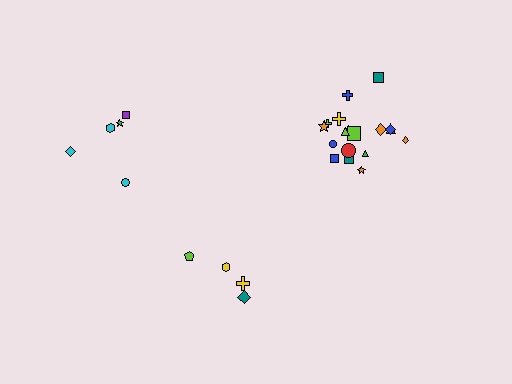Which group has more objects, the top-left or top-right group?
The top-right group.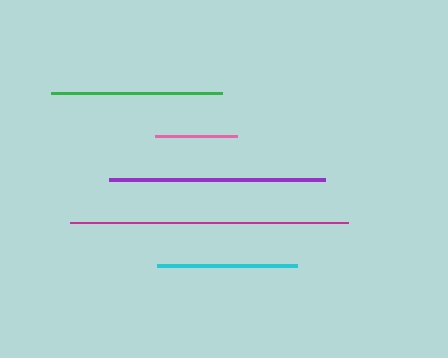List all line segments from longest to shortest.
From longest to shortest: magenta, purple, green, cyan, pink.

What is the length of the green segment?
The green segment is approximately 172 pixels long.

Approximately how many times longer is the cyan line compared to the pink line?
The cyan line is approximately 1.7 times the length of the pink line.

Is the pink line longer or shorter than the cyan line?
The cyan line is longer than the pink line.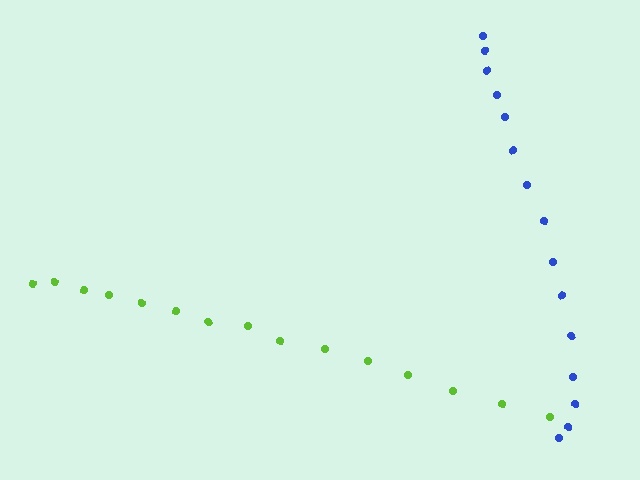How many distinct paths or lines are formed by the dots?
There are 2 distinct paths.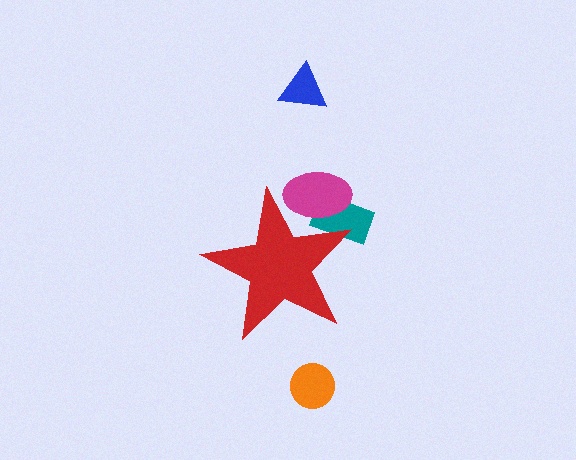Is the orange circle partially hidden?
No, the orange circle is fully visible.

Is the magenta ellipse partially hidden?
Yes, the magenta ellipse is partially hidden behind the red star.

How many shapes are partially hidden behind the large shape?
2 shapes are partially hidden.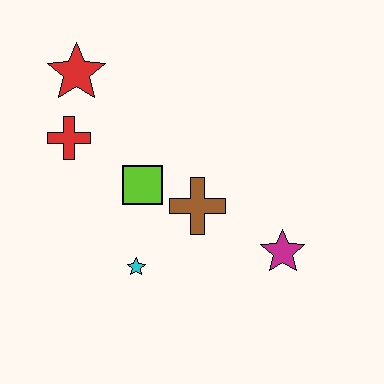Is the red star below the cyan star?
No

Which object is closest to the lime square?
The brown cross is closest to the lime square.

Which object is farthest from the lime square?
The magenta star is farthest from the lime square.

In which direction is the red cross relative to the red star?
The red cross is below the red star.